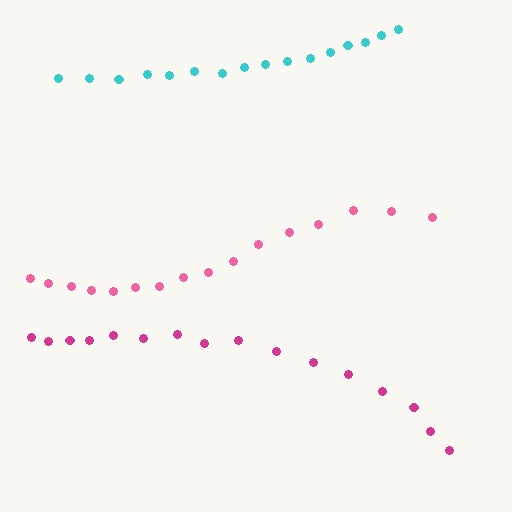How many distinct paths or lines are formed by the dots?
There are 3 distinct paths.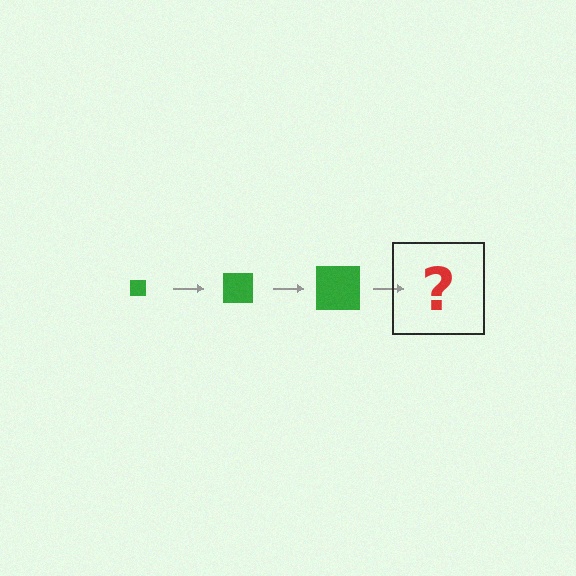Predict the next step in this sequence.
The next step is a green square, larger than the previous one.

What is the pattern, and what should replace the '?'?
The pattern is that the square gets progressively larger each step. The '?' should be a green square, larger than the previous one.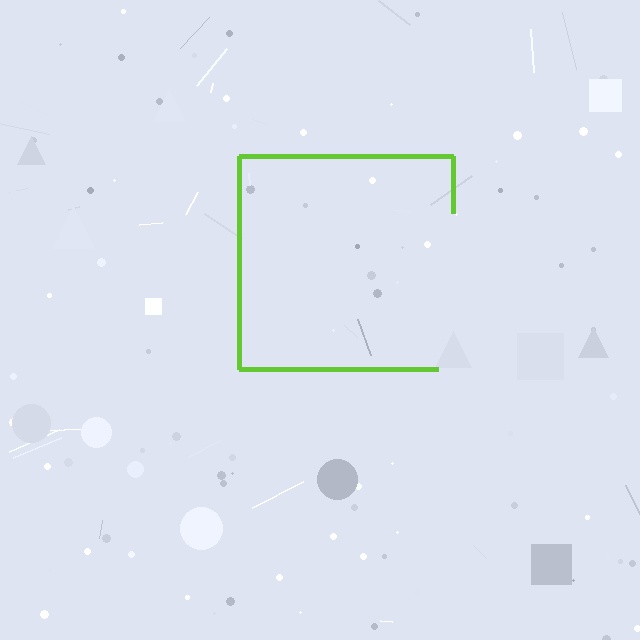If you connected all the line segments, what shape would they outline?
They would outline a square.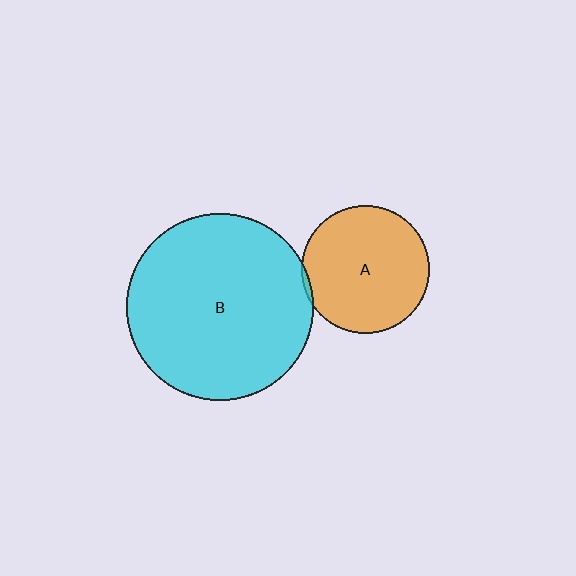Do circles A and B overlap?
Yes.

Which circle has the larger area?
Circle B (cyan).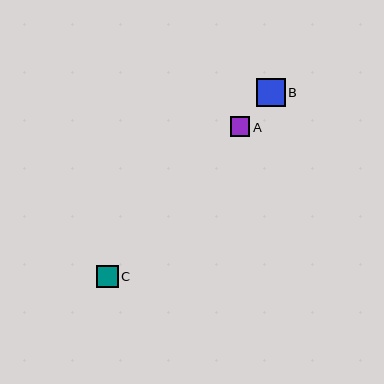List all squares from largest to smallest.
From largest to smallest: B, C, A.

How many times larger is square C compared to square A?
Square C is approximately 1.1 times the size of square A.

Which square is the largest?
Square B is the largest with a size of approximately 29 pixels.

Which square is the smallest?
Square A is the smallest with a size of approximately 19 pixels.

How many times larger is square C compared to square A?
Square C is approximately 1.1 times the size of square A.